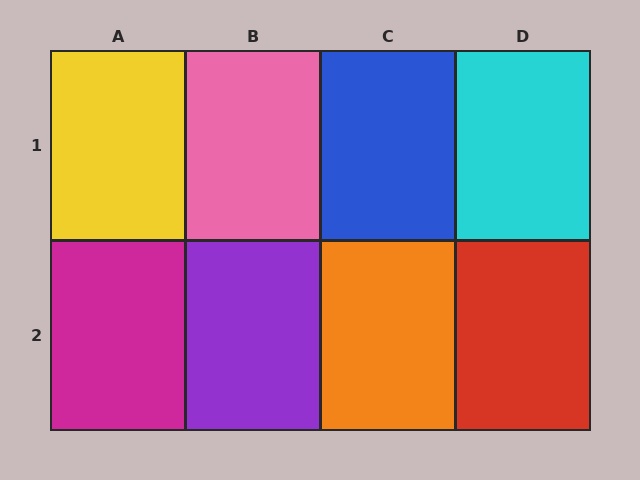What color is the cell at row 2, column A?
Magenta.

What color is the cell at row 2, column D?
Red.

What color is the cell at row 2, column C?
Orange.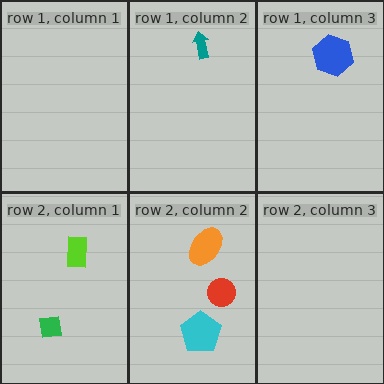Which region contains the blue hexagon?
The row 1, column 3 region.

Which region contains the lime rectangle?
The row 2, column 1 region.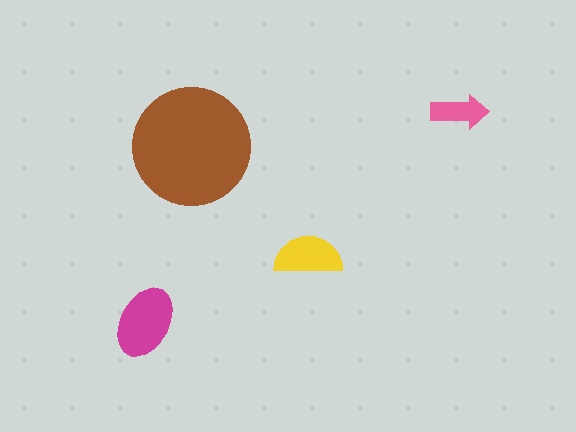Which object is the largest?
The brown circle.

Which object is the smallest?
The pink arrow.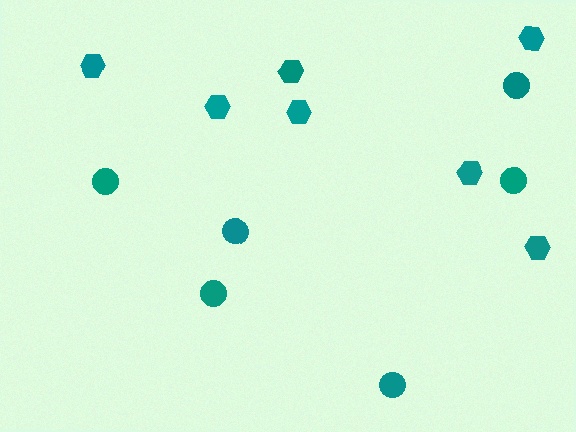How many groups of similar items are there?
There are 2 groups: one group of circles (6) and one group of hexagons (7).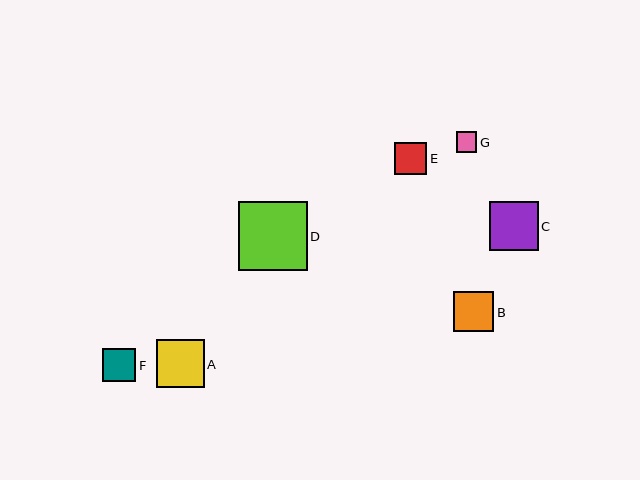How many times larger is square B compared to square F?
Square B is approximately 1.2 times the size of square F.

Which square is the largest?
Square D is the largest with a size of approximately 69 pixels.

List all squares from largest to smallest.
From largest to smallest: D, C, A, B, F, E, G.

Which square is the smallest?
Square G is the smallest with a size of approximately 20 pixels.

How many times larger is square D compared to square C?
Square D is approximately 1.4 times the size of square C.